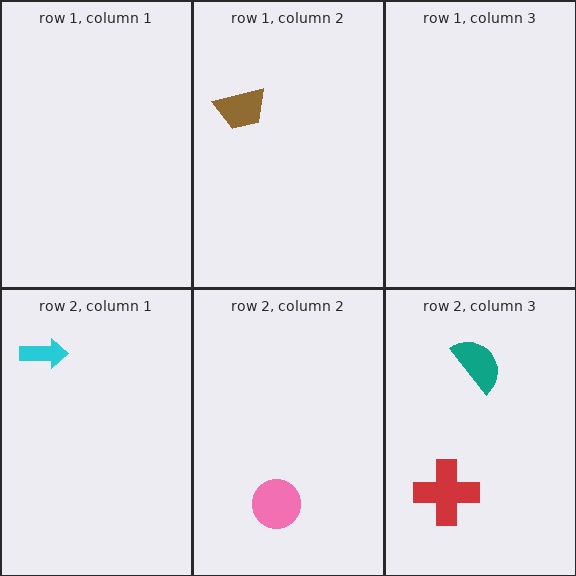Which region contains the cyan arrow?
The row 2, column 1 region.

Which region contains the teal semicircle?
The row 2, column 3 region.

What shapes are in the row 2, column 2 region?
The pink circle.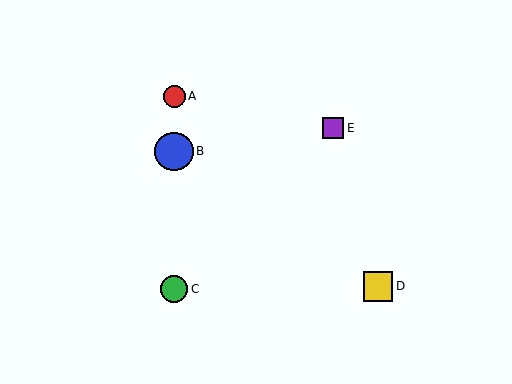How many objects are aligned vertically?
3 objects (A, B, C) are aligned vertically.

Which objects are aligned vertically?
Objects A, B, C are aligned vertically.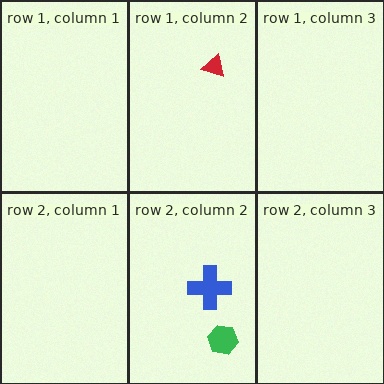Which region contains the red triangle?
The row 1, column 2 region.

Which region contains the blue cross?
The row 2, column 2 region.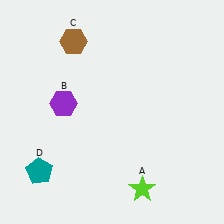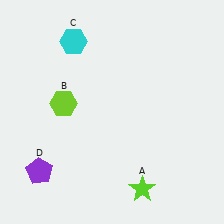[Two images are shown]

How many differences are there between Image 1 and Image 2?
There are 3 differences between the two images.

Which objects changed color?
B changed from purple to lime. C changed from brown to cyan. D changed from teal to purple.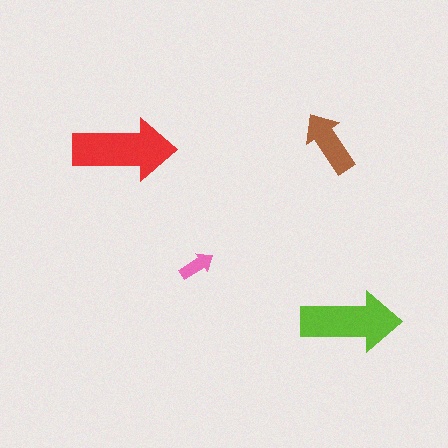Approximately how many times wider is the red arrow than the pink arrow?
About 3 times wider.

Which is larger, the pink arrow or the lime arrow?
The lime one.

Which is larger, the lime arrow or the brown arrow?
The lime one.